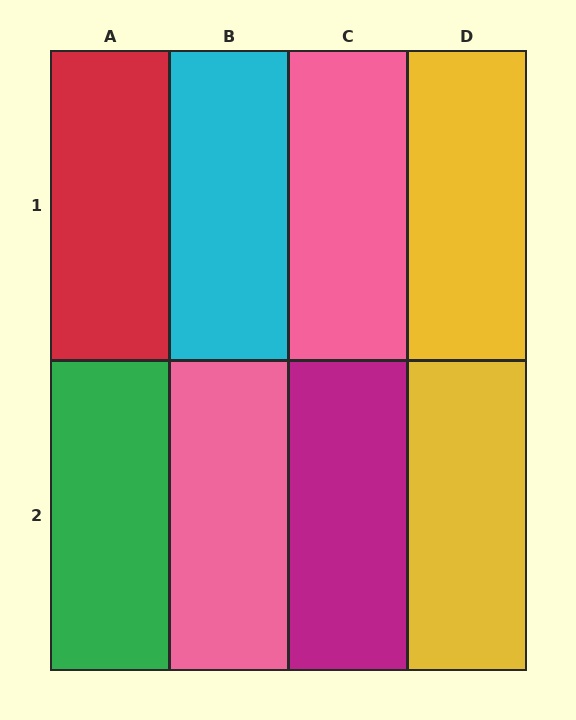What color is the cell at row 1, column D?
Yellow.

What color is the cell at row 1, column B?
Cyan.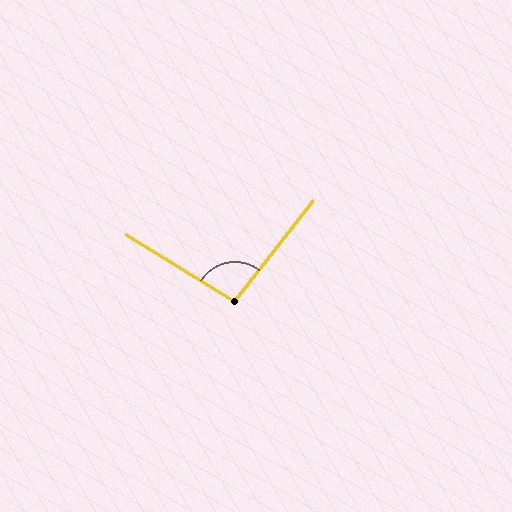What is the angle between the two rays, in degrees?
Approximately 96 degrees.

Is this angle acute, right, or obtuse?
It is obtuse.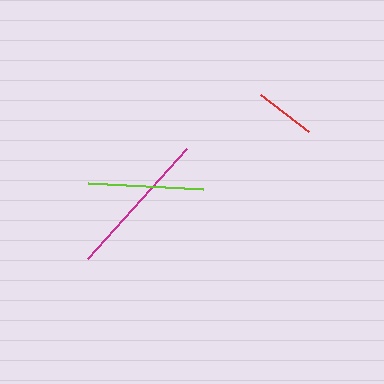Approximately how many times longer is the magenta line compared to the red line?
The magenta line is approximately 2.4 times the length of the red line.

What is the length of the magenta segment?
The magenta segment is approximately 148 pixels long.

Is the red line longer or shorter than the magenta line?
The magenta line is longer than the red line.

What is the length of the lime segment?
The lime segment is approximately 114 pixels long.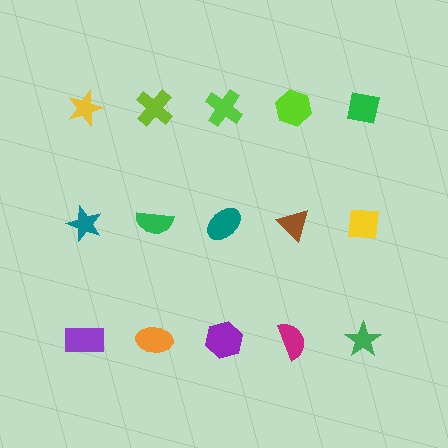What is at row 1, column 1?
A yellow star.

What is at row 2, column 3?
A teal ellipse.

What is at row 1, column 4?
A lime hexagon.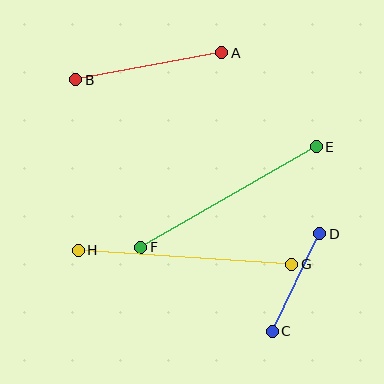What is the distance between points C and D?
The distance is approximately 108 pixels.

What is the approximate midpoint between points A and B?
The midpoint is at approximately (149, 66) pixels.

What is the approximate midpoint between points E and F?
The midpoint is at approximately (229, 197) pixels.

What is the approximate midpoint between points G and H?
The midpoint is at approximately (185, 257) pixels.